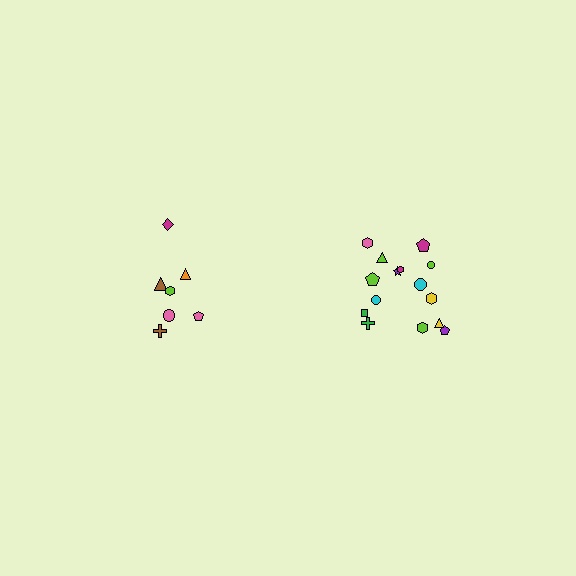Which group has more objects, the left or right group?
The right group.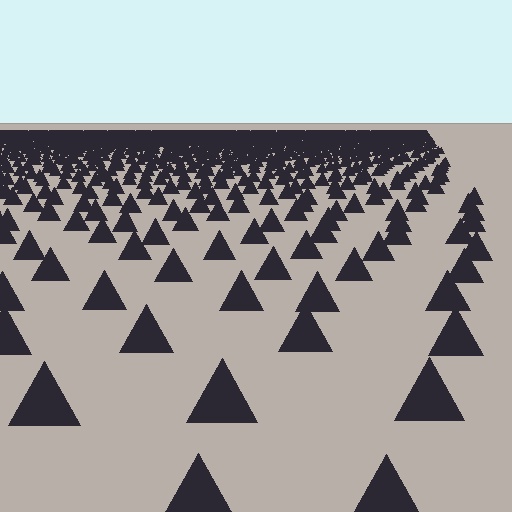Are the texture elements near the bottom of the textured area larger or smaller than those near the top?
Larger. Near the bottom, elements are closer to the viewer and appear at a bigger on-screen size.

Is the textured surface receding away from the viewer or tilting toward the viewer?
The surface is receding away from the viewer. Texture elements get smaller and denser toward the top.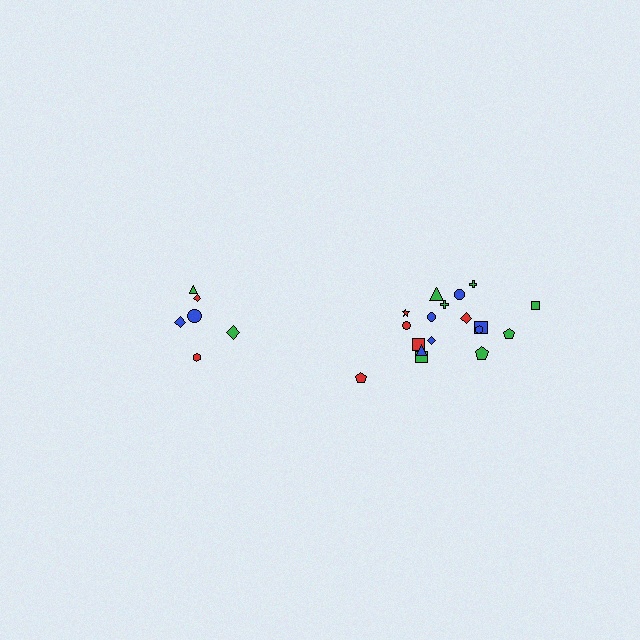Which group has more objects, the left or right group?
The right group.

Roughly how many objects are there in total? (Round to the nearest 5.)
Roughly 25 objects in total.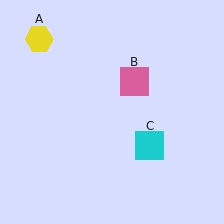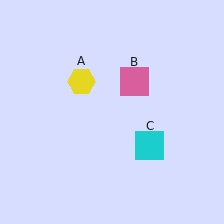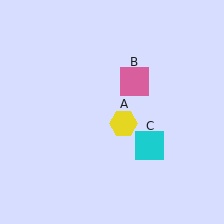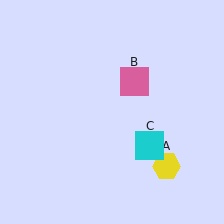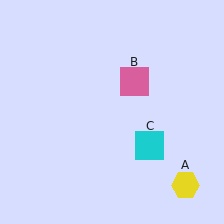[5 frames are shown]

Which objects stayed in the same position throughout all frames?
Pink square (object B) and cyan square (object C) remained stationary.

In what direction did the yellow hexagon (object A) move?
The yellow hexagon (object A) moved down and to the right.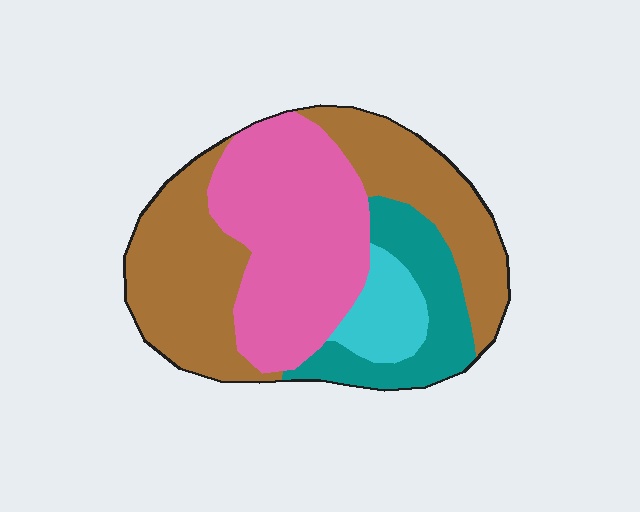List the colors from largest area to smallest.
From largest to smallest: brown, pink, teal, cyan.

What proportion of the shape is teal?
Teal takes up about one sixth (1/6) of the shape.